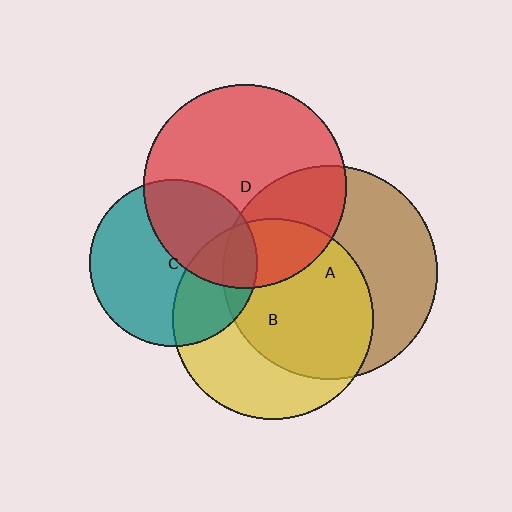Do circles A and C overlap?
Yes.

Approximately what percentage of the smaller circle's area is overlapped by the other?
Approximately 10%.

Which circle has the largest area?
Circle A (brown).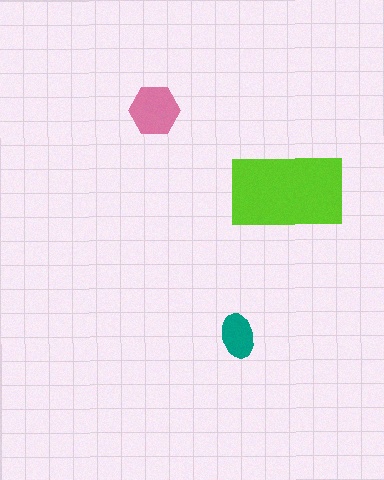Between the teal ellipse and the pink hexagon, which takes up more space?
The pink hexagon.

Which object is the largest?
The lime rectangle.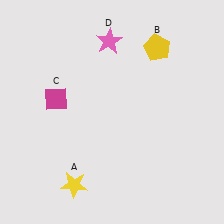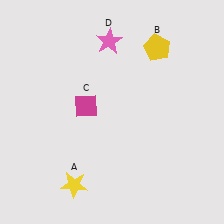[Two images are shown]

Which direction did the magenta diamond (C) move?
The magenta diamond (C) moved right.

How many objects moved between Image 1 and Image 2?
1 object moved between the two images.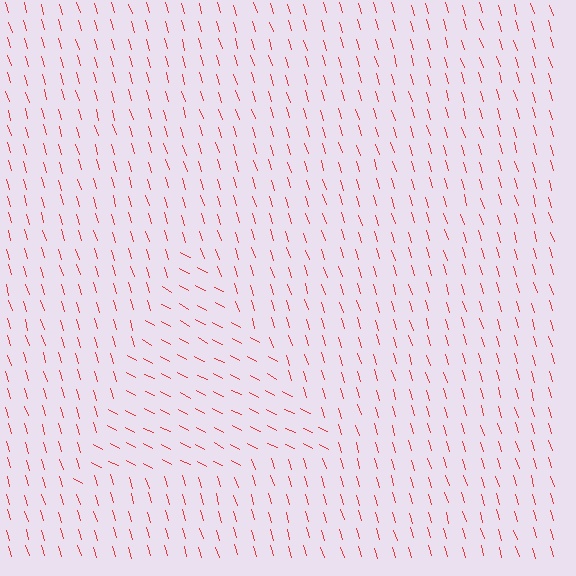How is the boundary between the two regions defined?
The boundary is defined purely by a change in line orientation (approximately 45 degrees difference). All lines are the same color and thickness.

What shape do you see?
I see a triangle.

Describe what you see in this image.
The image is filled with small red line segments. A triangle region in the image has lines oriented differently from the surrounding lines, creating a visible texture boundary.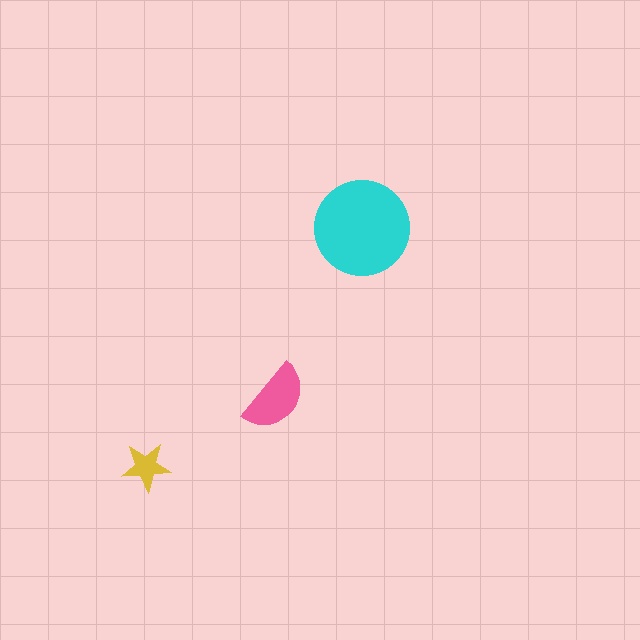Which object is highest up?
The cyan circle is topmost.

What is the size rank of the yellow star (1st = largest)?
3rd.